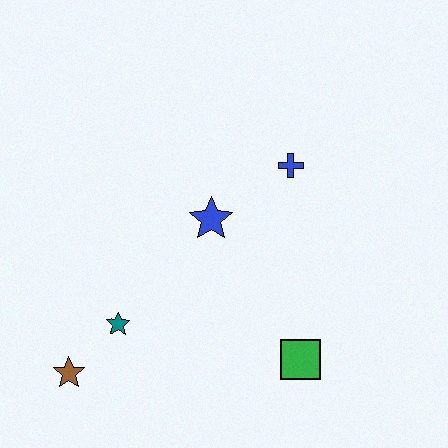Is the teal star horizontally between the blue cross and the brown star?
Yes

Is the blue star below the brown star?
No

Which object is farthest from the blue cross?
The brown star is farthest from the blue cross.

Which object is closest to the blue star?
The blue cross is closest to the blue star.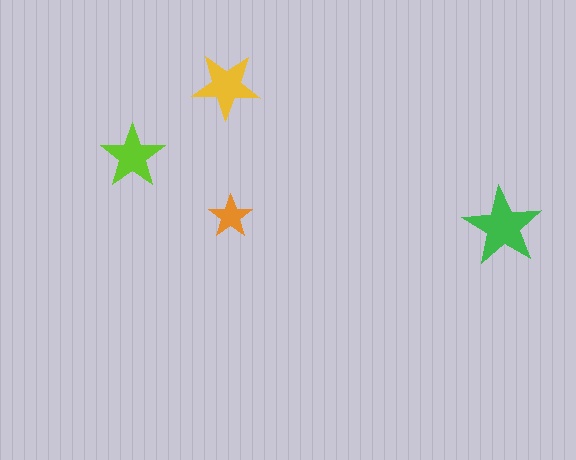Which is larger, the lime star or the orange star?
The lime one.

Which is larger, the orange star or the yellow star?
The yellow one.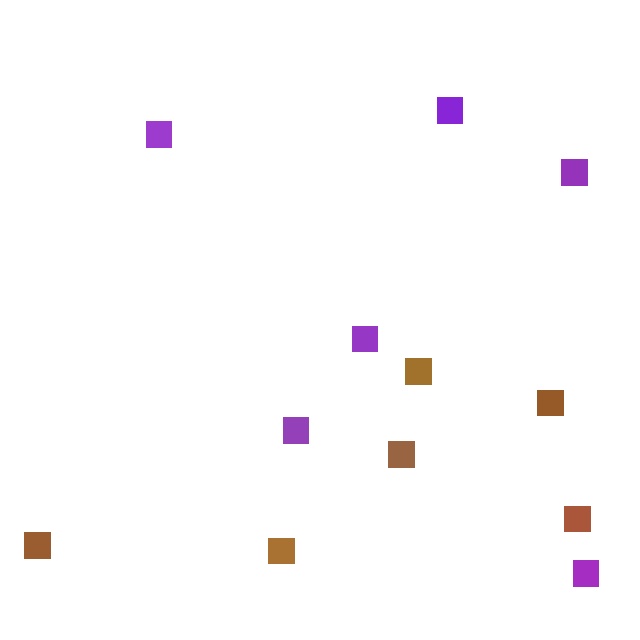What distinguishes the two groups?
There are 2 groups: one group of brown squares (6) and one group of purple squares (6).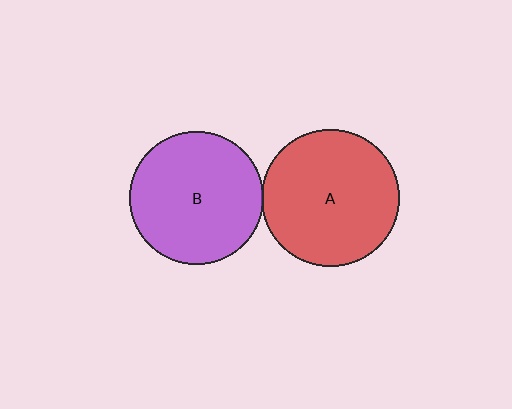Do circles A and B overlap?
Yes.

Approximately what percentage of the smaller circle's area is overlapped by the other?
Approximately 5%.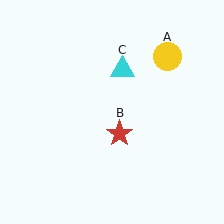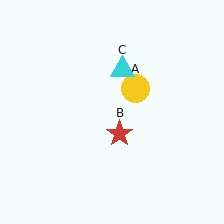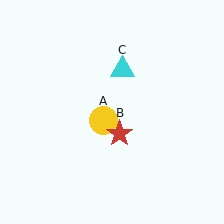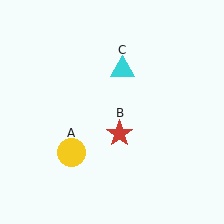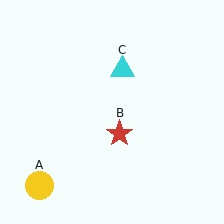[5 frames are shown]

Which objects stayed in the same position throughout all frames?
Red star (object B) and cyan triangle (object C) remained stationary.